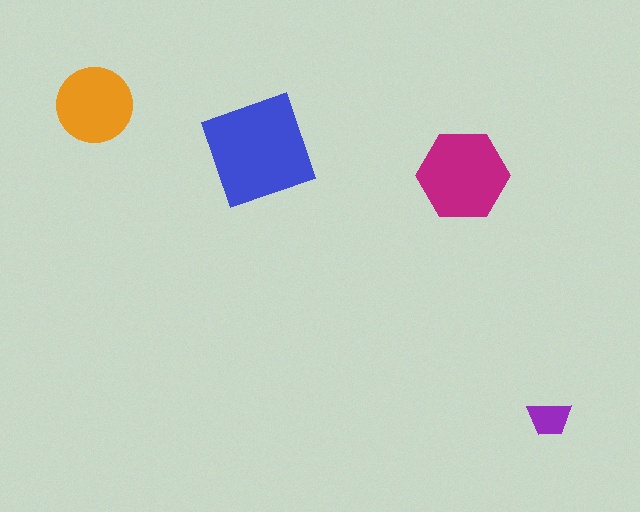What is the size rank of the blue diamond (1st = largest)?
1st.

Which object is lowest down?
The purple trapezoid is bottommost.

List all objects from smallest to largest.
The purple trapezoid, the orange circle, the magenta hexagon, the blue diamond.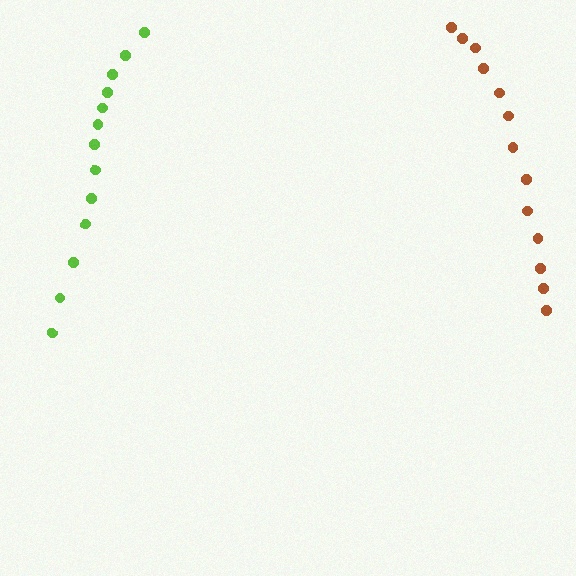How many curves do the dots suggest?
There are 2 distinct paths.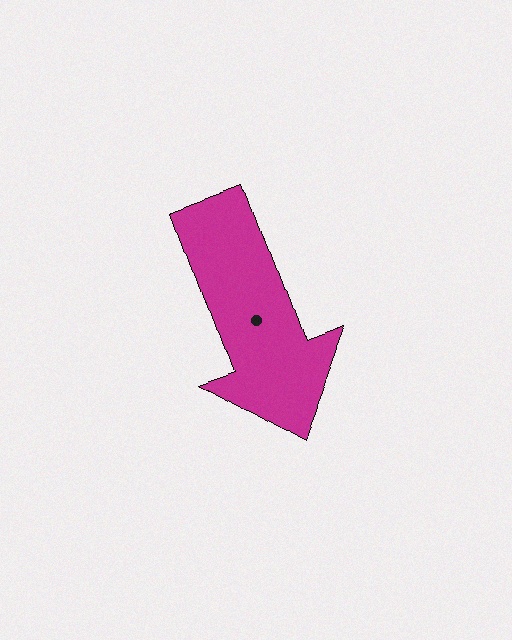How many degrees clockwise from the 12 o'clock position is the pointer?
Approximately 160 degrees.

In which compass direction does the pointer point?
South.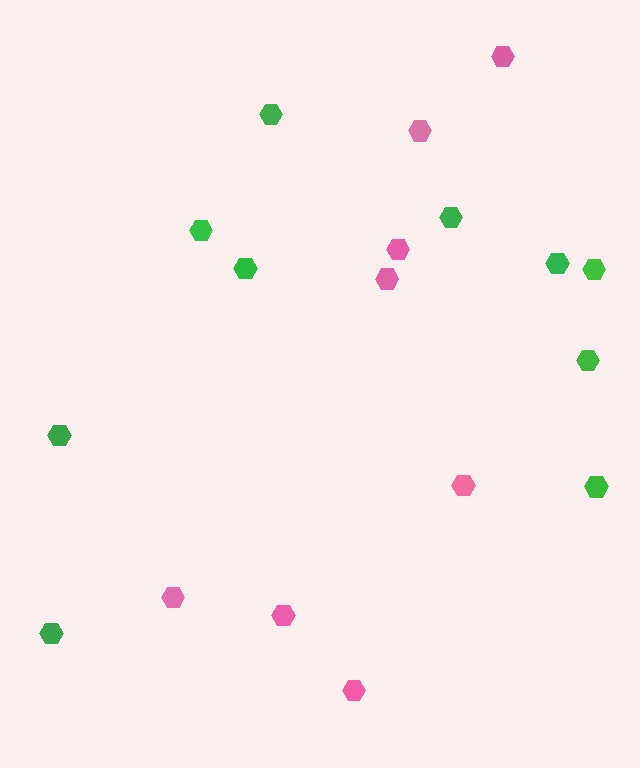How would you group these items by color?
There are 2 groups: one group of pink hexagons (8) and one group of green hexagons (10).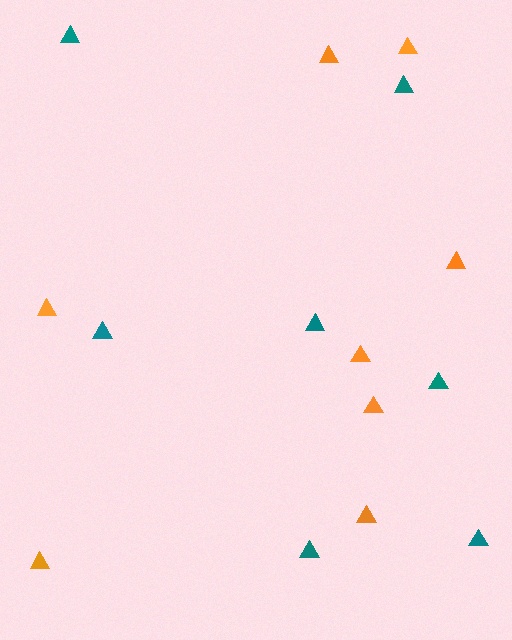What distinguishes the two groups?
There are 2 groups: one group of teal triangles (7) and one group of orange triangles (8).